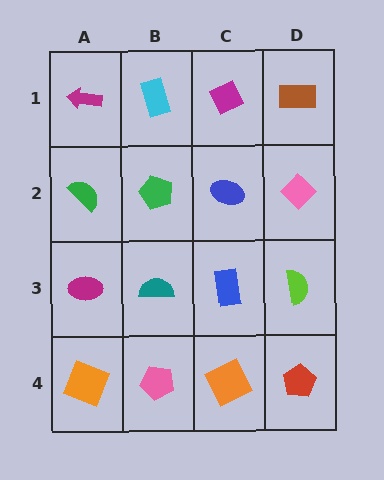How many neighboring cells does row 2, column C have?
4.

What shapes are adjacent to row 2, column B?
A cyan rectangle (row 1, column B), a teal semicircle (row 3, column B), a green semicircle (row 2, column A), a blue ellipse (row 2, column C).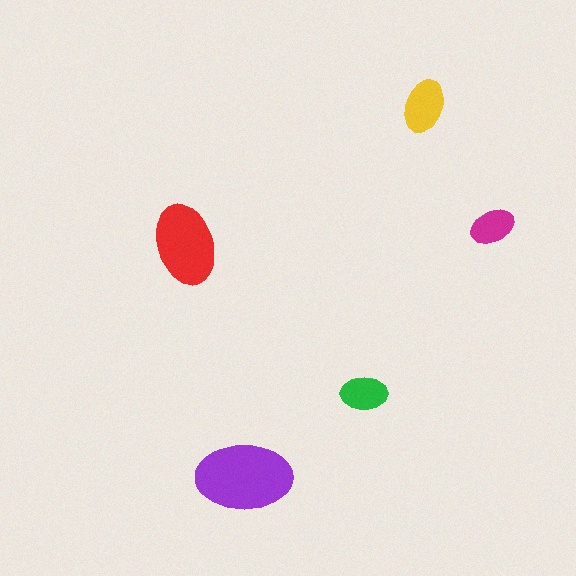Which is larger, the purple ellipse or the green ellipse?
The purple one.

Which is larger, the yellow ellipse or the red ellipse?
The red one.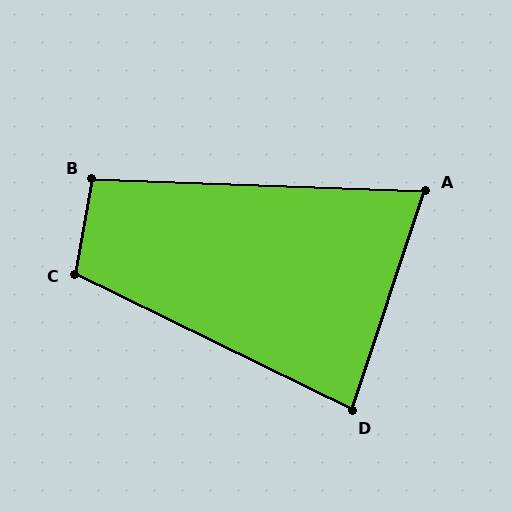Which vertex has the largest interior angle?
C, at approximately 106 degrees.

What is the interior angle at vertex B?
Approximately 98 degrees (obtuse).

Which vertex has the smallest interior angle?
A, at approximately 74 degrees.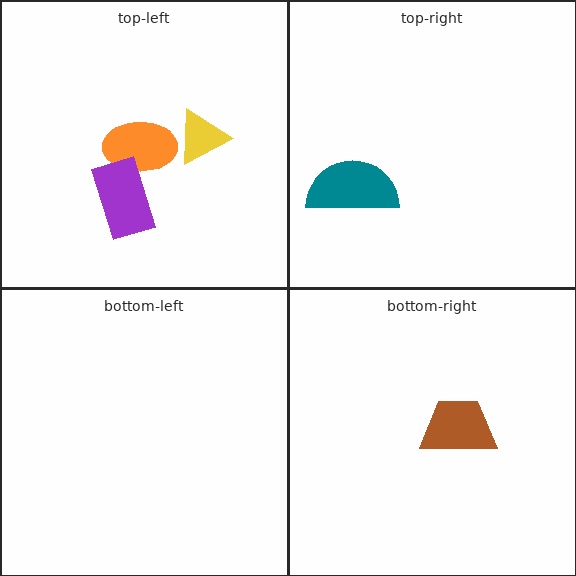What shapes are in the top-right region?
The teal semicircle.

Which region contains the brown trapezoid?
The bottom-right region.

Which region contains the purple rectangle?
The top-left region.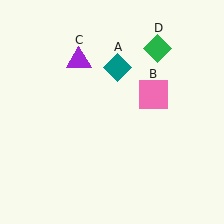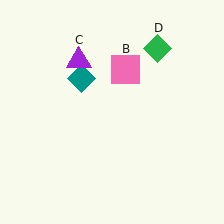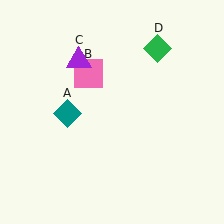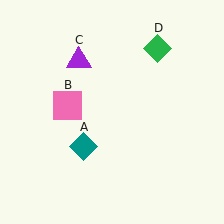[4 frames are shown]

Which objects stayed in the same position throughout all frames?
Purple triangle (object C) and green diamond (object D) remained stationary.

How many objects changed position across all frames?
2 objects changed position: teal diamond (object A), pink square (object B).